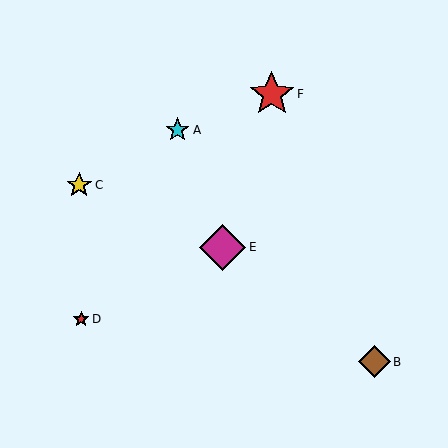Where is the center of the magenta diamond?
The center of the magenta diamond is at (223, 247).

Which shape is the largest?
The magenta diamond (labeled E) is the largest.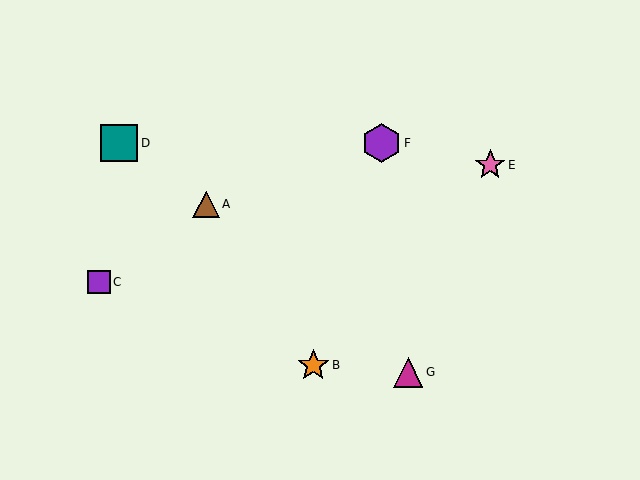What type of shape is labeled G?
Shape G is a magenta triangle.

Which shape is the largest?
The purple hexagon (labeled F) is the largest.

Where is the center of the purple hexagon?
The center of the purple hexagon is at (381, 143).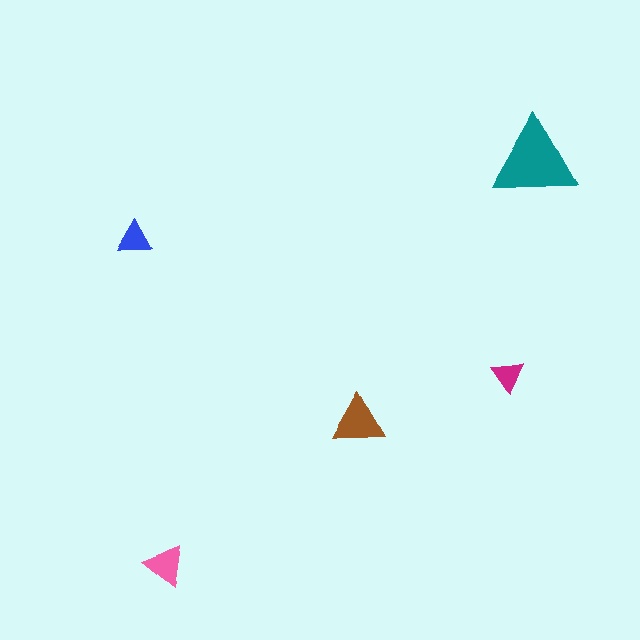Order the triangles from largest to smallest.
the teal one, the brown one, the pink one, the blue one, the magenta one.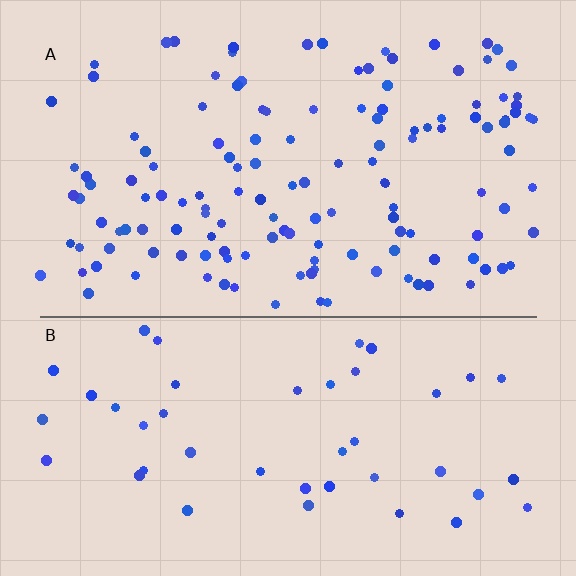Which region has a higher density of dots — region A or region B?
A (the top).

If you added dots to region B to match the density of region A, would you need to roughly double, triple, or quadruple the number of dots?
Approximately triple.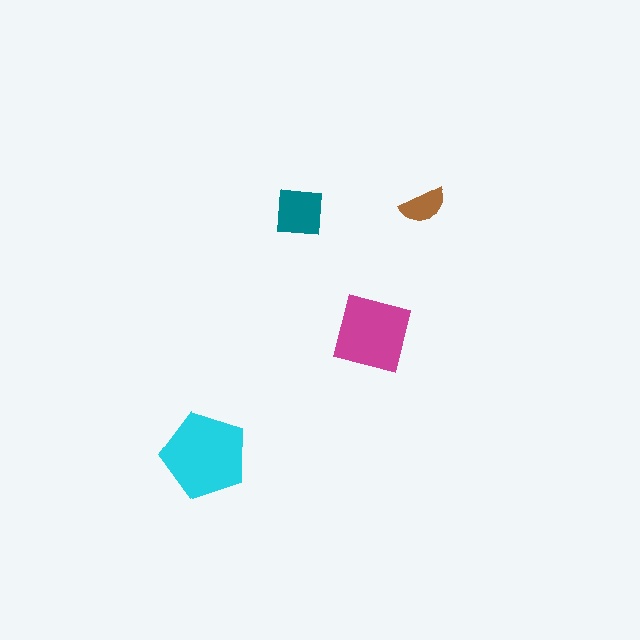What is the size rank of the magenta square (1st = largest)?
2nd.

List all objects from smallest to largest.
The brown semicircle, the teal square, the magenta square, the cyan pentagon.